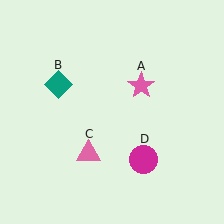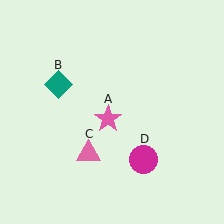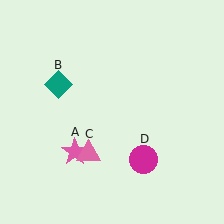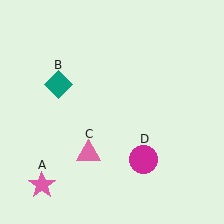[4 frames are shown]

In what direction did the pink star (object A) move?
The pink star (object A) moved down and to the left.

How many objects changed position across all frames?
1 object changed position: pink star (object A).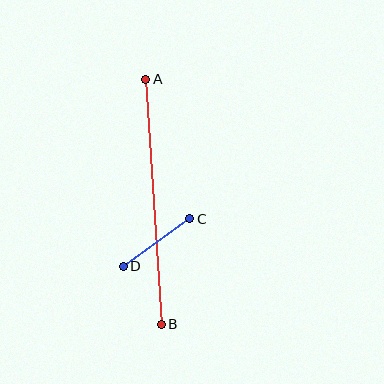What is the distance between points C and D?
The distance is approximately 82 pixels.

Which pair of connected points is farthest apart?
Points A and B are farthest apart.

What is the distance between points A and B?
The distance is approximately 245 pixels.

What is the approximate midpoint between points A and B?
The midpoint is at approximately (154, 202) pixels.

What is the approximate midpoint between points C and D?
The midpoint is at approximately (157, 242) pixels.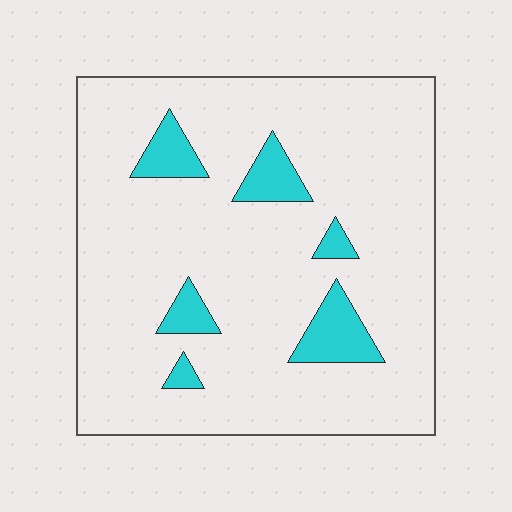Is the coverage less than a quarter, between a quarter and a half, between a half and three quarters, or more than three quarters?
Less than a quarter.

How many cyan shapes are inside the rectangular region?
6.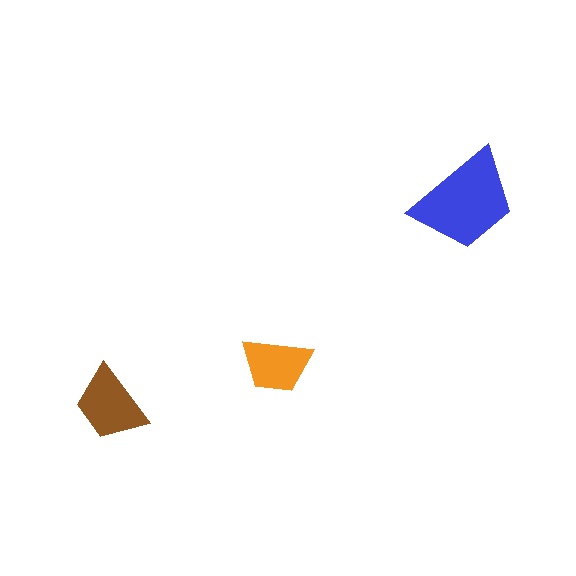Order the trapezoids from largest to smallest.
the blue one, the brown one, the orange one.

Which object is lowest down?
The brown trapezoid is bottommost.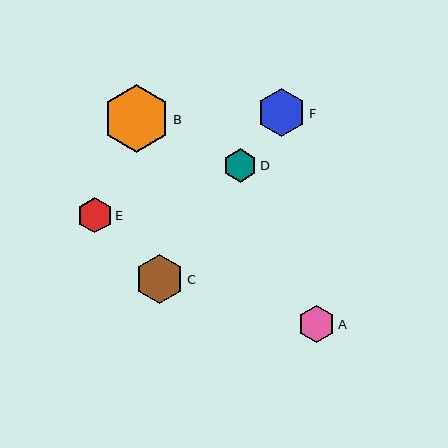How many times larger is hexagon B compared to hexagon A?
Hexagon B is approximately 1.8 times the size of hexagon A.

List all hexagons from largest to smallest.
From largest to smallest: B, C, F, A, E, D.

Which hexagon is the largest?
Hexagon B is the largest with a size of approximately 67 pixels.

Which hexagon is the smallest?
Hexagon D is the smallest with a size of approximately 33 pixels.